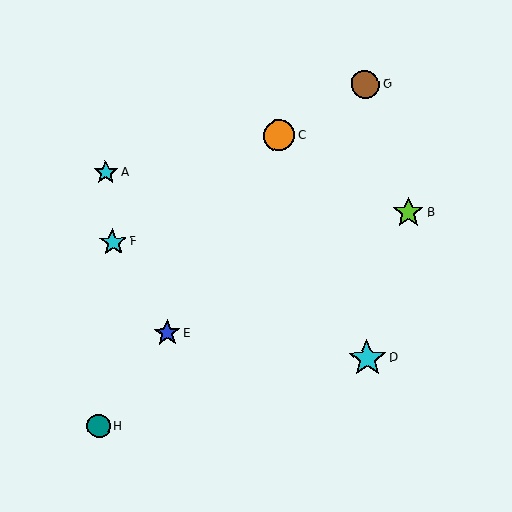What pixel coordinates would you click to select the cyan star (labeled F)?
Click at (113, 242) to select the cyan star F.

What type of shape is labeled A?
Shape A is a cyan star.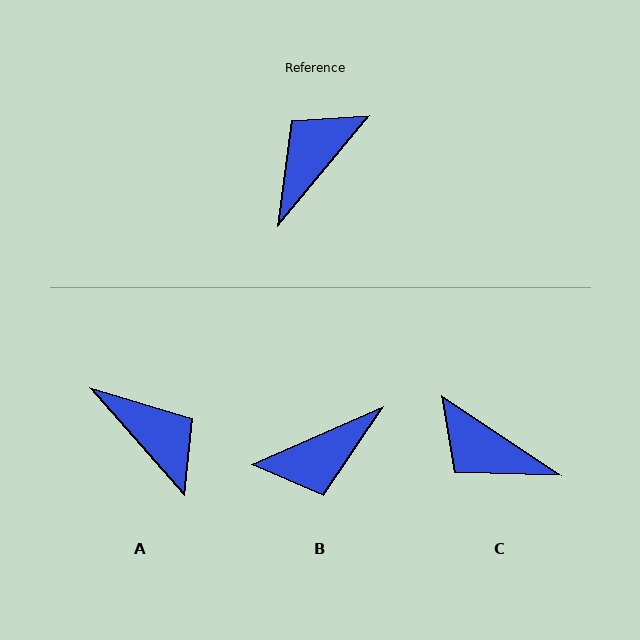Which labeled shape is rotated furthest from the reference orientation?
B, about 154 degrees away.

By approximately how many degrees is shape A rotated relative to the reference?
Approximately 99 degrees clockwise.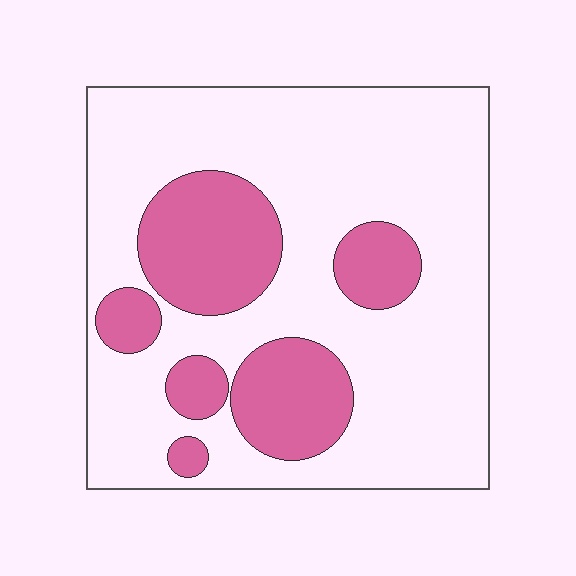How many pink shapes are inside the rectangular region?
6.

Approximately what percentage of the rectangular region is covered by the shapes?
Approximately 25%.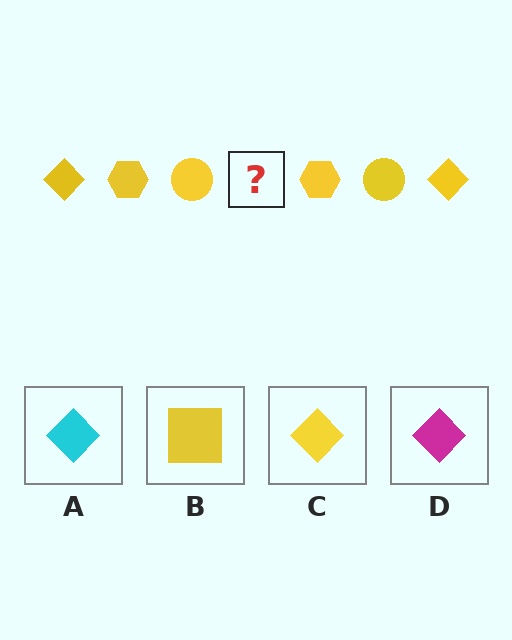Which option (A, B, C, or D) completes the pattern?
C.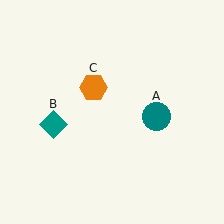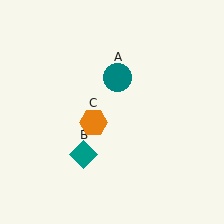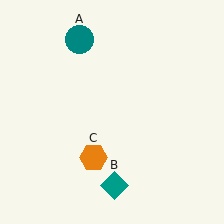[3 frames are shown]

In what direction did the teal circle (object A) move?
The teal circle (object A) moved up and to the left.